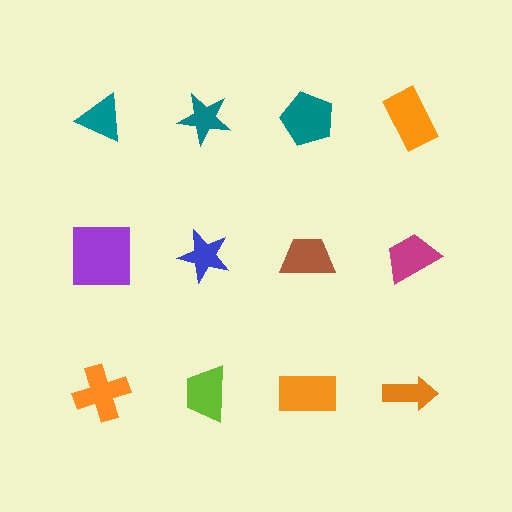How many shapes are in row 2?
4 shapes.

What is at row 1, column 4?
An orange rectangle.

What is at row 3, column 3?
An orange rectangle.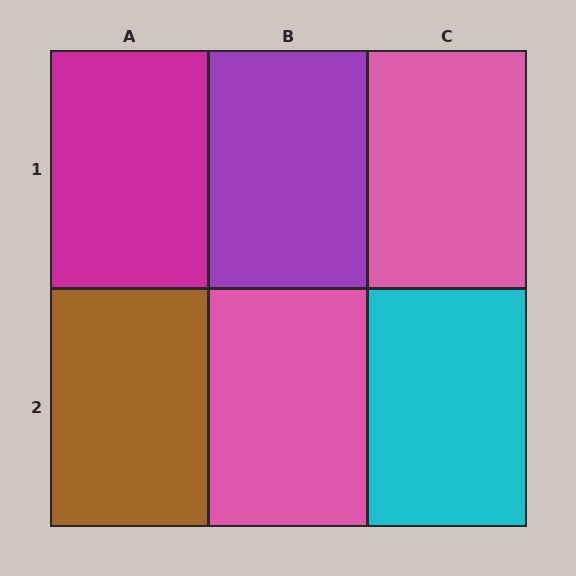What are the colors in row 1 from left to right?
Magenta, purple, pink.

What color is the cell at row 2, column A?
Brown.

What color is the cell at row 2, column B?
Pink.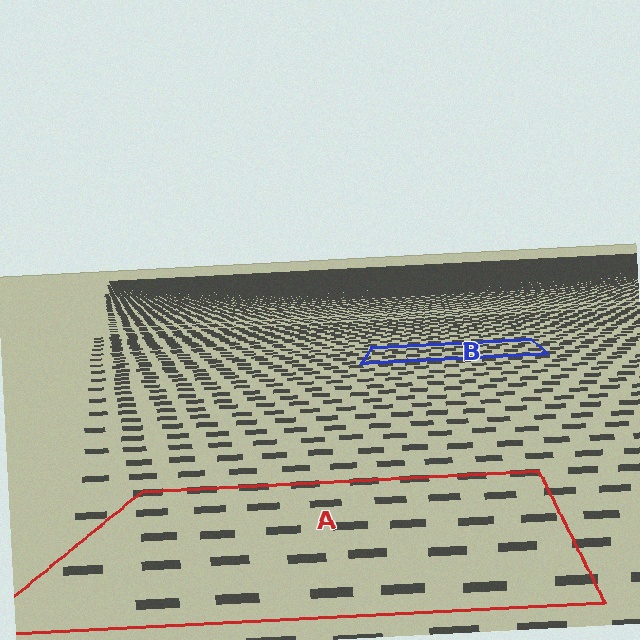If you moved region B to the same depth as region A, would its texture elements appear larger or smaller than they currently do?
They would appear larger. At a closer depth, the same texture elements are projected at a bigger on-screen size.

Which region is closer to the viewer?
Region A is closer. The texture elements there are larger and more spread out.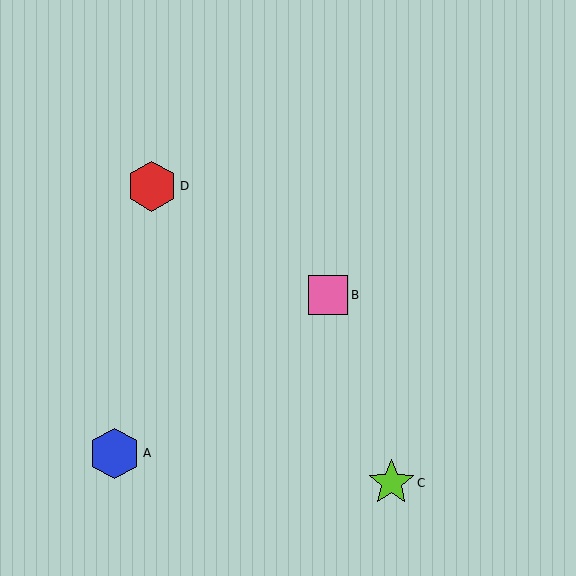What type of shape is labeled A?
Shape A is a blue hexagon.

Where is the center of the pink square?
The center of the pink square is at (328, 295).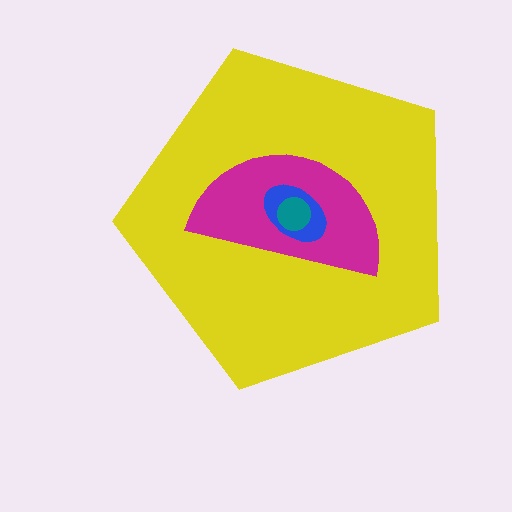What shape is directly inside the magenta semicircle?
The blue ellipse.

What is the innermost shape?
The teal circle.